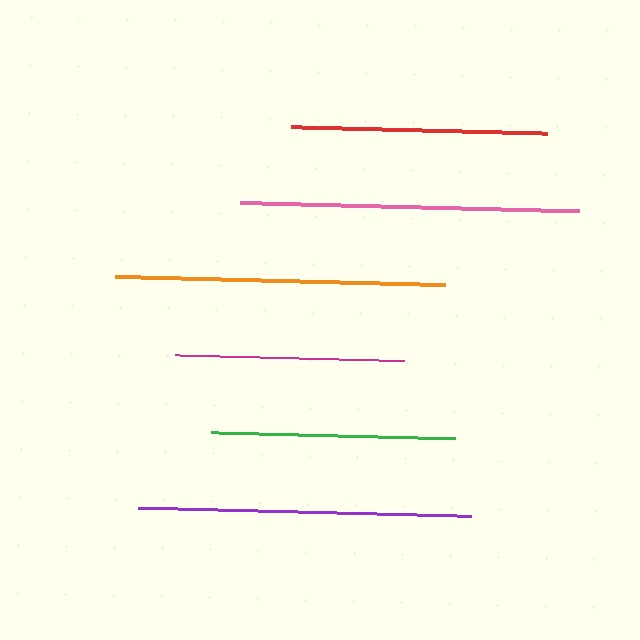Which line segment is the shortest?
The magenta line is the shortest at approximately 229 pixels.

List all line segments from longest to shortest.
From longest to shortest: pink, purple, orange, red, green, magenta.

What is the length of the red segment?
The red segment is approximately 256 pixels long.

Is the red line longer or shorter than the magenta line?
The red line is longer than the magenta line.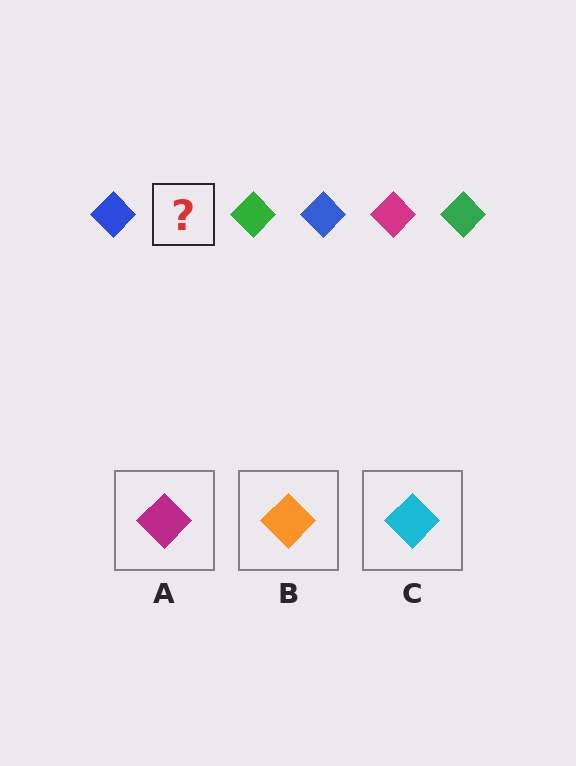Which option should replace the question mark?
Option A.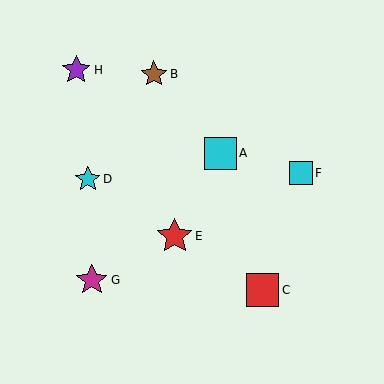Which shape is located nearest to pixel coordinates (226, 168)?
The cyan square (labeled A) at (220, 153) is nearest to that location.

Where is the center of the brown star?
The center of the brown star is at (154, 74).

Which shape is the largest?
The red star (labeled E) is the largest.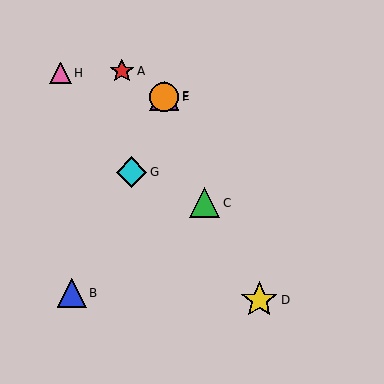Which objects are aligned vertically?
Objects E, F are aligned vertically.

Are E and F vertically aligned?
Yes, both are at x≈164.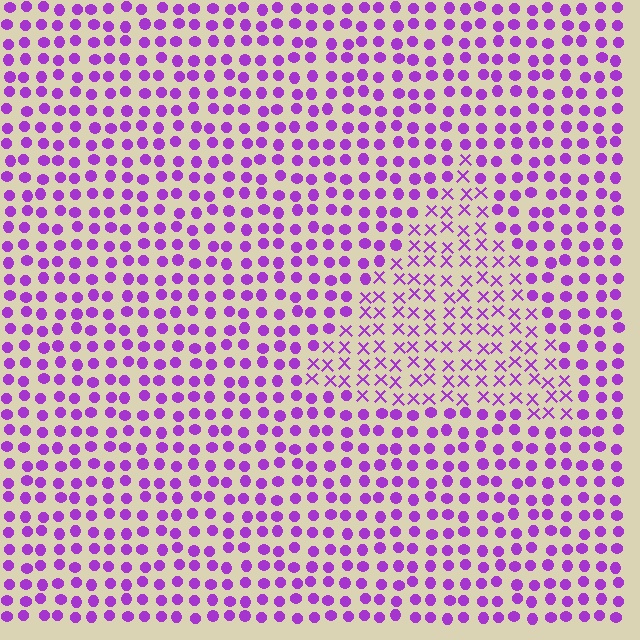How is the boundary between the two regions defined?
The boundary is defined by a change in element shape: X marks inside vs. circles outside. All elements share the same color and spacing.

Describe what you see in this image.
The image is filled with small purple elements arranged in a uniform grid. A triangle-shaped region contains X marks, while the surrounding area contains circles. The boundary is defined purely by the change in element shape.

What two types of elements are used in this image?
The image uses X marks inside the triangle region and circles outside it.